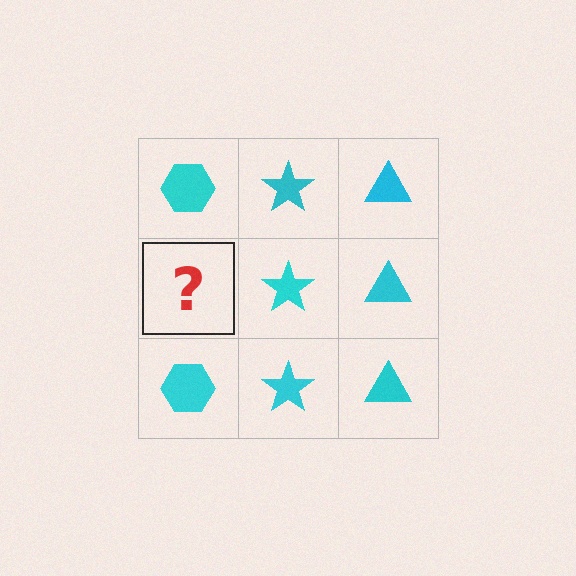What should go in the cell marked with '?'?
The missing cell should contain a cyan hexagon.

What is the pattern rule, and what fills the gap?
The rule is that each column has a consistent shape. The gap should be filled with a cyan hexagon.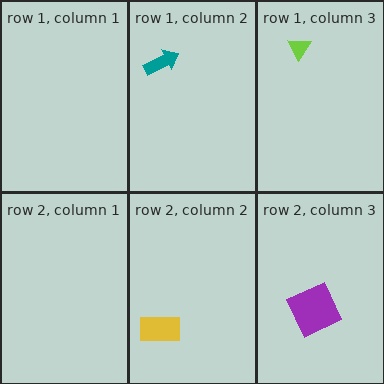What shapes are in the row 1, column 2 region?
The teal arrow.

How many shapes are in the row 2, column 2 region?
1.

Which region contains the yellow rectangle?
The row 2, column 2 region.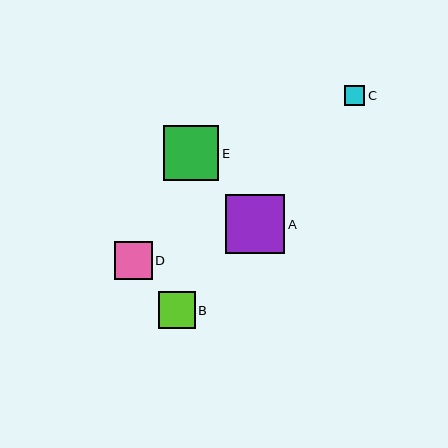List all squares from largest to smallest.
From largest to smallest: A, E, D, B, C.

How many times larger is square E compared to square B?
Square E is approximately 1.5 times the size of square B.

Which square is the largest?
Square A is the largest with a size of approximately 59 pixels.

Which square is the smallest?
Square C is the smallest with a size of approximately 20 pixels.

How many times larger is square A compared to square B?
Square A is approximately 1.6 times the size of square B.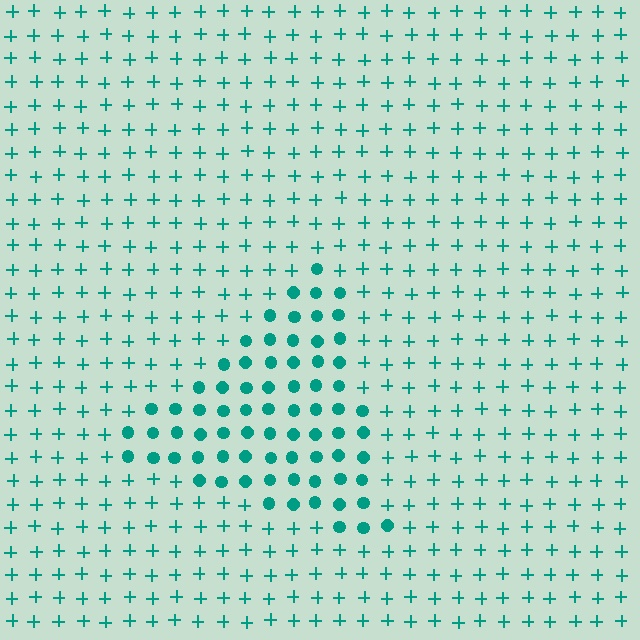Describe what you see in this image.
The image is filled with small teal elements arranged in a uniform grid. A triangle-shaped region contains circles, while the surrounding area contains plus signs. The boundary is defined purely by the change in element shape.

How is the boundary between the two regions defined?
The boundary is defined by a change in element shape: circles inside vs. plus signs outside. All elements share the same color and spacing.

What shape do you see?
I see a triangle.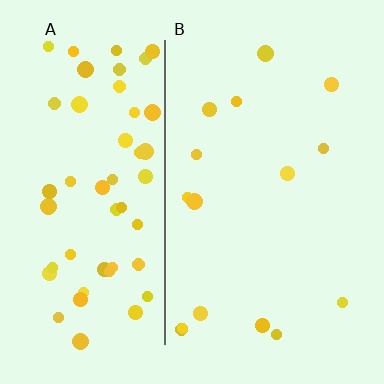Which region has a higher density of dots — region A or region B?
A (the left).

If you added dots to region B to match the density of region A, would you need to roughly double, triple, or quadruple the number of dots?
Approximately quadruple.